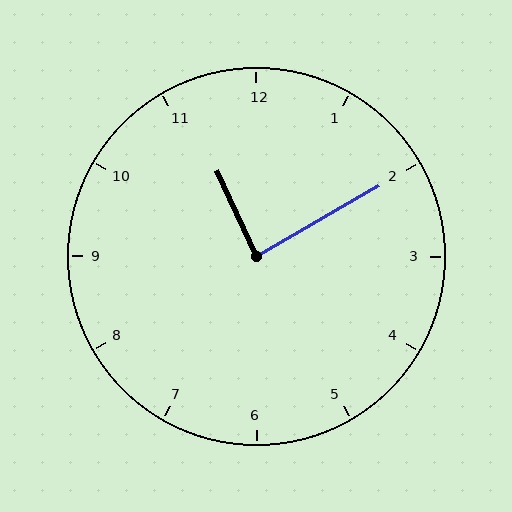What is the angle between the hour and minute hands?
Approximately 85 degrees.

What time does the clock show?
11:10.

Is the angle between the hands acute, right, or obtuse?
It is right.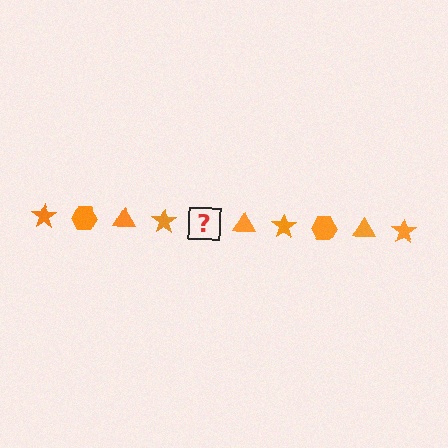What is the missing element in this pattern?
The missing element is an orange hexagon.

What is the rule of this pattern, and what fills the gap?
The rule is that the pattern cycles through star, hexagon, triangle shapes in orange. The gap should be filled with an orange hexagon.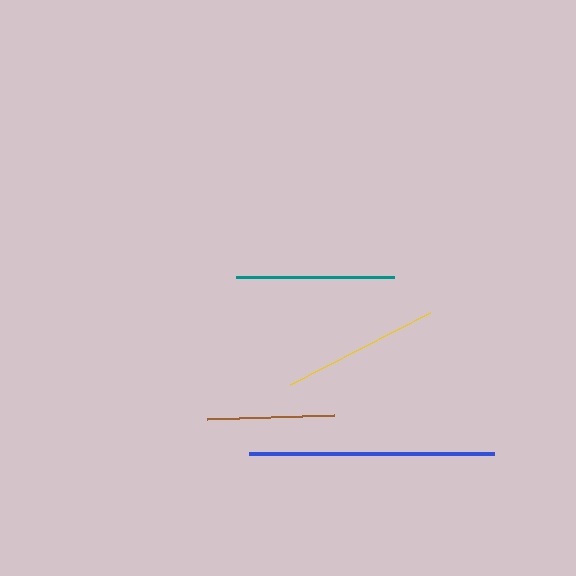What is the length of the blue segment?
The blue segment is approximately 245 pixels long.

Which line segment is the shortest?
The brown line is the shortest at approximately 127 pixels.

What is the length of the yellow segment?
The yellow segment is approximately 158 pixels long.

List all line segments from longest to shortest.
From longest to shortest: blue, yellow, teal, brown.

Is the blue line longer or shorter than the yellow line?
The blue line is longer than the yellow line.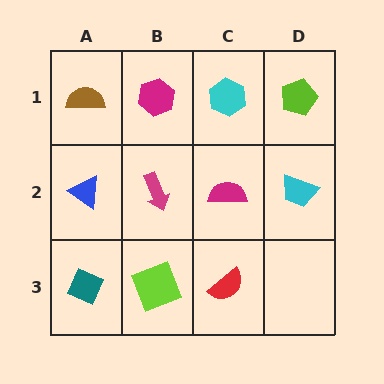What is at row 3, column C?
A red semicircle.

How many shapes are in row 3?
3 shapes.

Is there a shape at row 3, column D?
No, that cell is empty.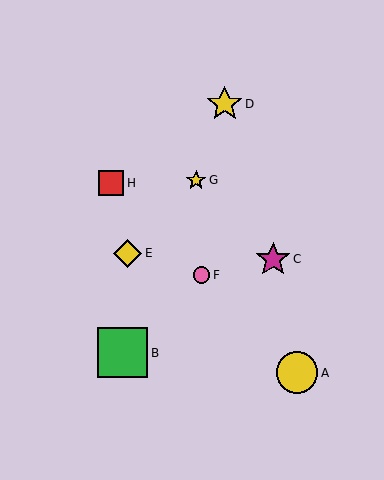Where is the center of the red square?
The center of the red square is at (111, 183).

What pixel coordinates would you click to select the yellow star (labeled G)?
Click at (196, 180) to select the yellow star G.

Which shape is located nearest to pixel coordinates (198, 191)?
The yellow star (labeled G) at (196, 180) is nearest to that location.